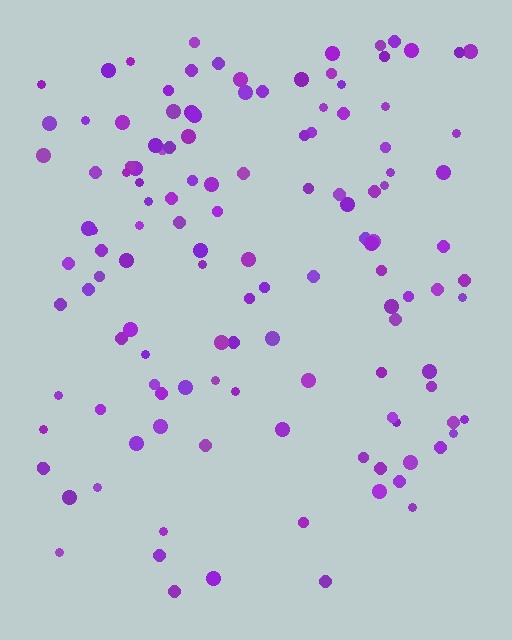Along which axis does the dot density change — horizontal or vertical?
Vertical.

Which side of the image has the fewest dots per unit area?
The bottom.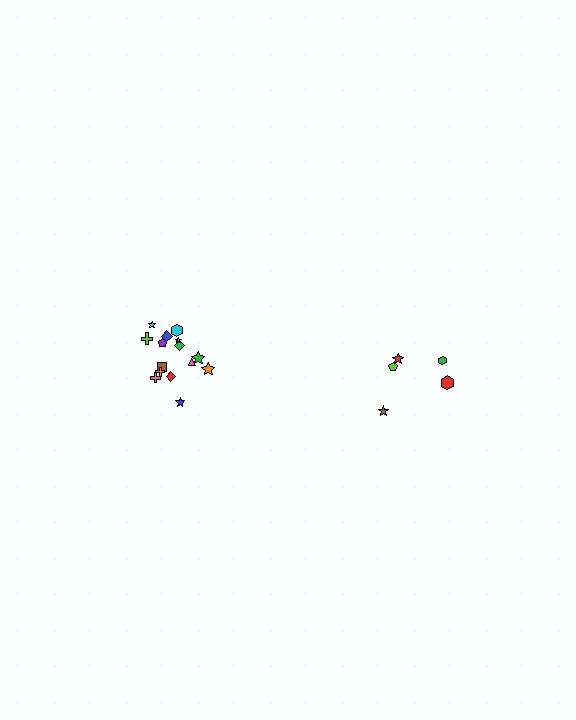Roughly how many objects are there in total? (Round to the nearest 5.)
Roughly 20 objects in total.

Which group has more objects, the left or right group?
The left group.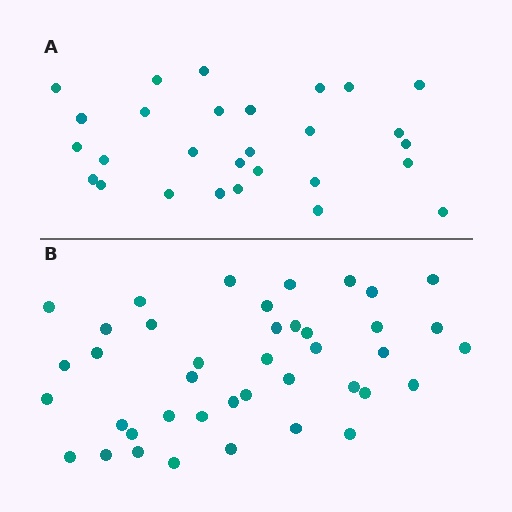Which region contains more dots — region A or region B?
Region B (the bottom region) has more dots.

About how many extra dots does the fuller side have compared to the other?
Region B has approximately 15 more dots than region A.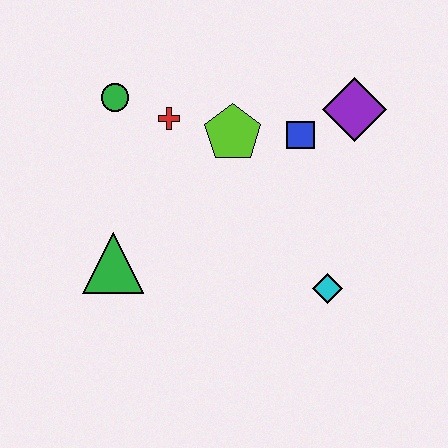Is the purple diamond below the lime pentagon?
No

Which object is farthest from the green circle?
The cyan diamond is farthest from the green circle.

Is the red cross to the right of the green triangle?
Yes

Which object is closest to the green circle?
The red cross is closest to the green circle.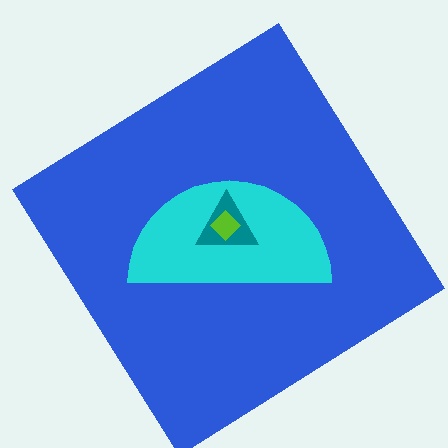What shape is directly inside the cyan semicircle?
The teal triangle.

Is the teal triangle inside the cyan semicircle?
Yes.